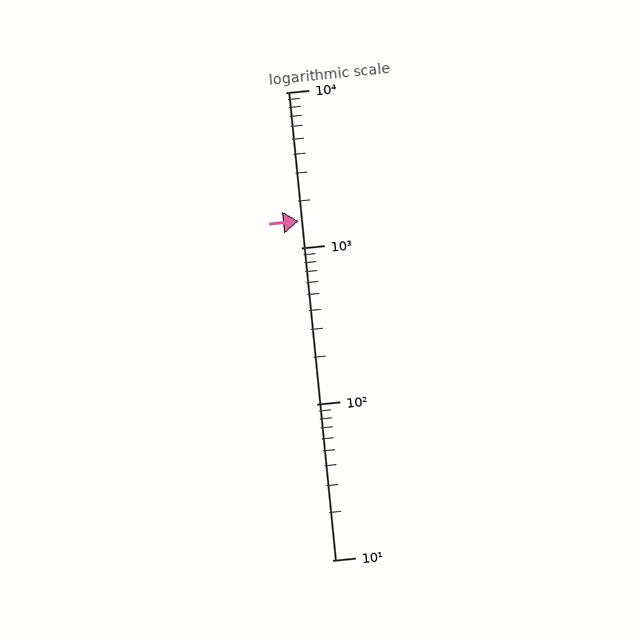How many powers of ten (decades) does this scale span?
The scale spans 3 decades, from 10 to 10000.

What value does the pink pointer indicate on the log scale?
The pointer indicates approximately 1500.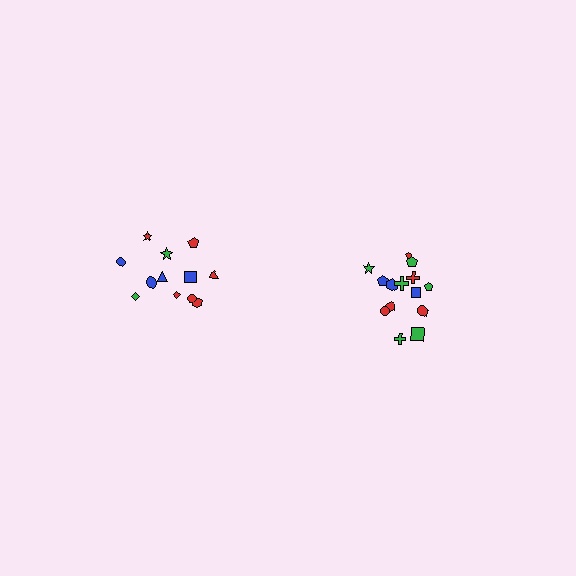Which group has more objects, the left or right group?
The right group.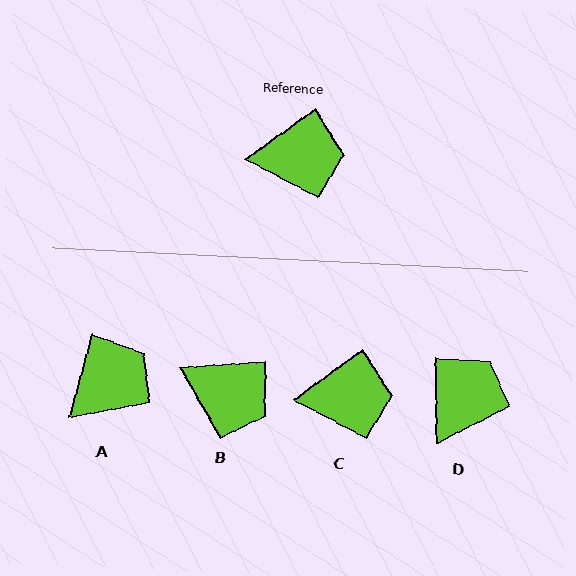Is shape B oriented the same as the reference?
No, it is off by about 33 degrees.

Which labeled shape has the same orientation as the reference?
C.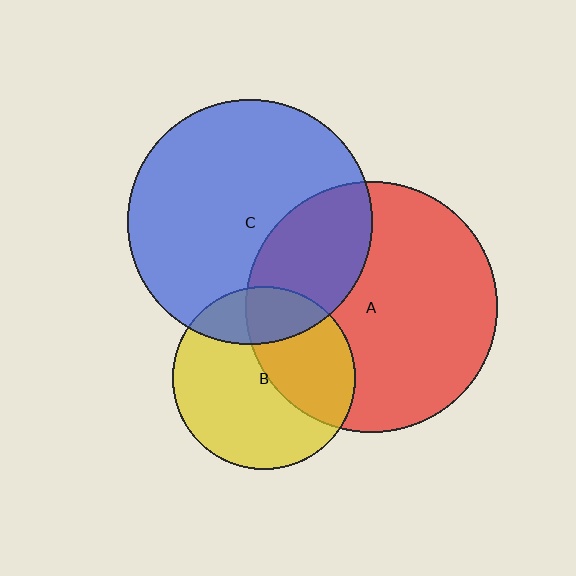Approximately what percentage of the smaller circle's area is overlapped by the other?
Approximately 40%.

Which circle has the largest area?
Circle A (red).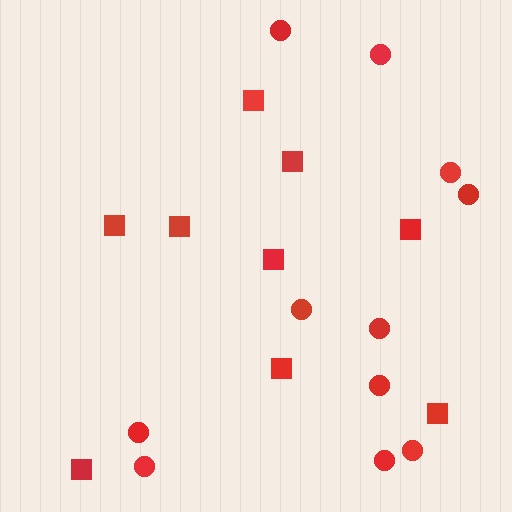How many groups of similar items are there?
There are 2 groups: one group of squares (9) and one group of circles (11).